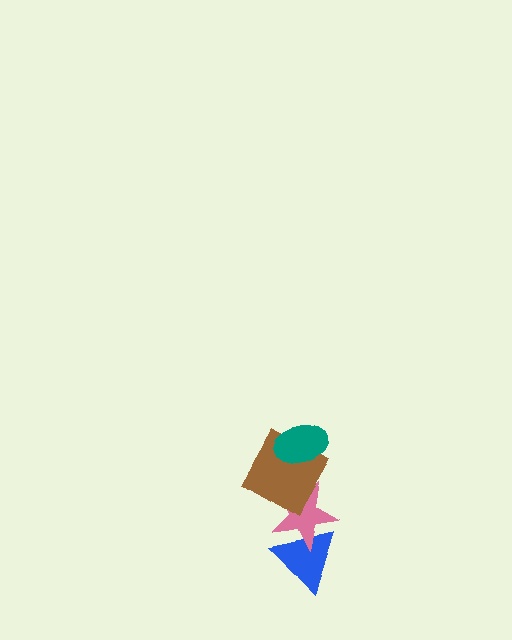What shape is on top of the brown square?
The teal ellipse is on top of the brown square.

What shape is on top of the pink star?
The brown square is on top of the pink star.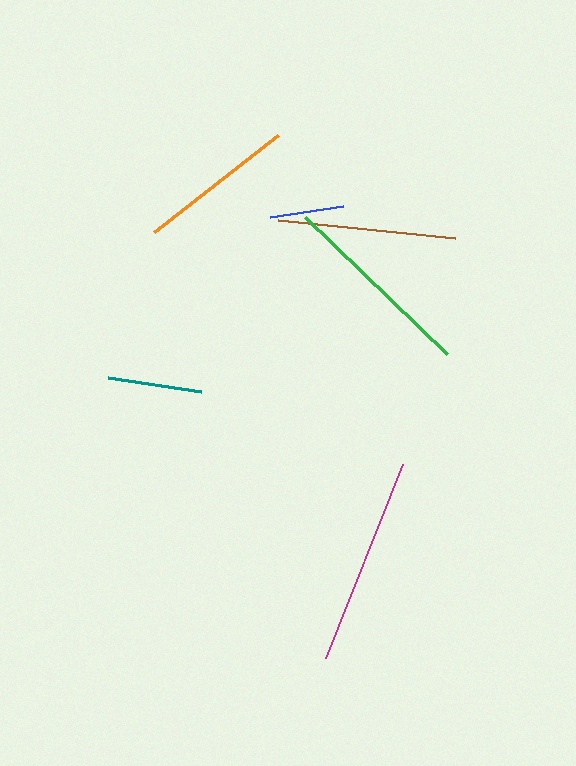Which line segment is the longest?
The magenta line is the longest at approximately 208 pixels.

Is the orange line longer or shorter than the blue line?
The orange line is longer than the blue line.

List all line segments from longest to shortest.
From longest to shortest: magenta, green, brown, orange, teal, blue.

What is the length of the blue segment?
The blue segment is approximately 74 pixels long.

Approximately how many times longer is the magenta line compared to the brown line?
The magenta line is approximately 1.2 times the length of the brown line.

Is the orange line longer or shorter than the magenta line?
The magenta line is longer than the orange line.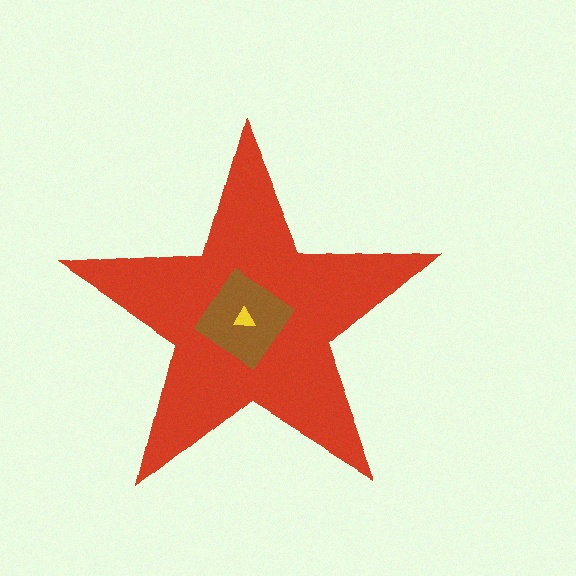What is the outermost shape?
The red star.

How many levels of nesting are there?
3.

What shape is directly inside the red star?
The brown diamond.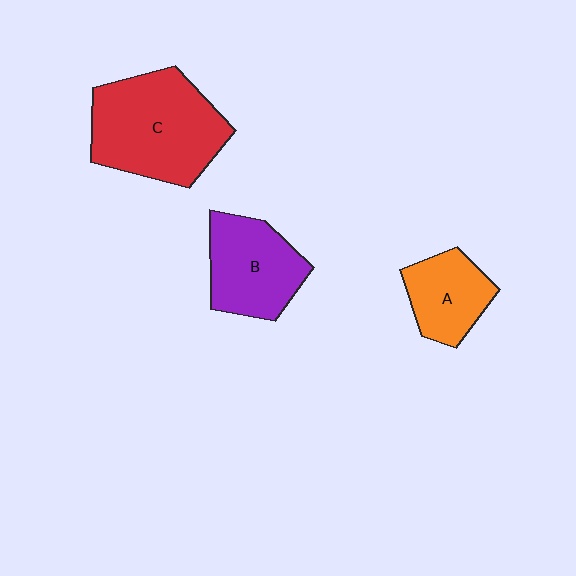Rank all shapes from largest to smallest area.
From largest to smallest: C (red), B (purple), A (orange).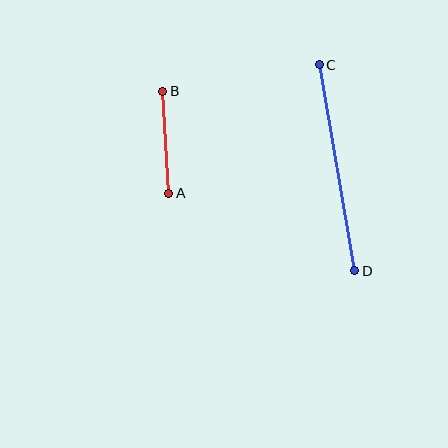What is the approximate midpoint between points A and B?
The midpoint is at approximately (166, 142) pixels.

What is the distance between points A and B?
The distance is approximately 102 pixels.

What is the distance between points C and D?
The distance is approximately 209 pixels.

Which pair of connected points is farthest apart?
Points C and D are farthest apart.